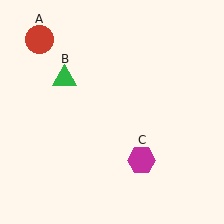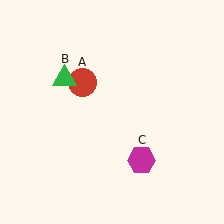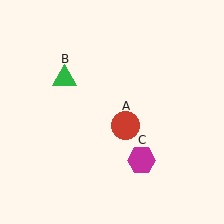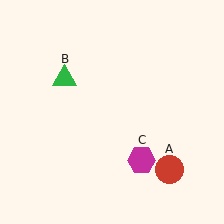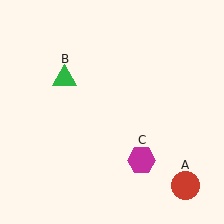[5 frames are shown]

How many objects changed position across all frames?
1 object changed position: red circle (object A).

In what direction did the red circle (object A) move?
The red circle (object A) moved down and to the right.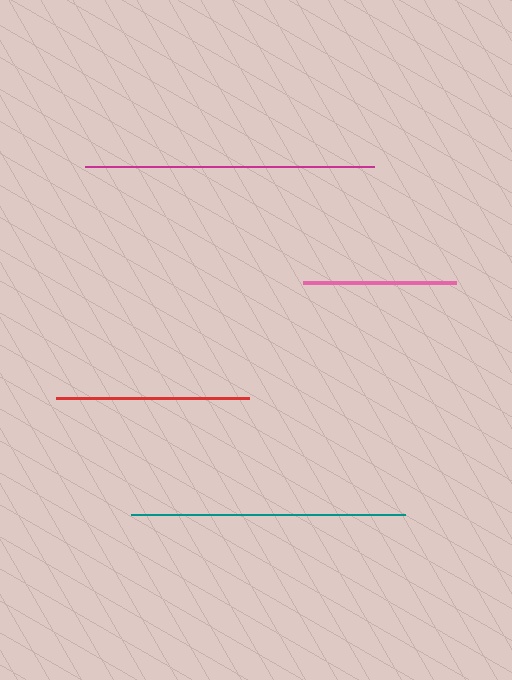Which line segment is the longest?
The magenta line is the longest at approximately 288 pixels.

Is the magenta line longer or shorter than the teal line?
The magenta line is longer than the teal line.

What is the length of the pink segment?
The pink segment is approximately 153 pixels long.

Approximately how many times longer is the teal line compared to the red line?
The teal line is approximately 1.4 times the length of the red line.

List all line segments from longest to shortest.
From longest to shortest: magenta, teal, red, pink.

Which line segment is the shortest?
The pink line is the shortest at approximately 153 pixels.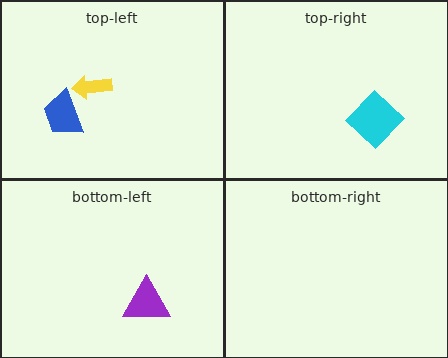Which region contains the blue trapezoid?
The top-left region.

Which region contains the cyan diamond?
The top-right region.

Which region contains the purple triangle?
The bottom-left region.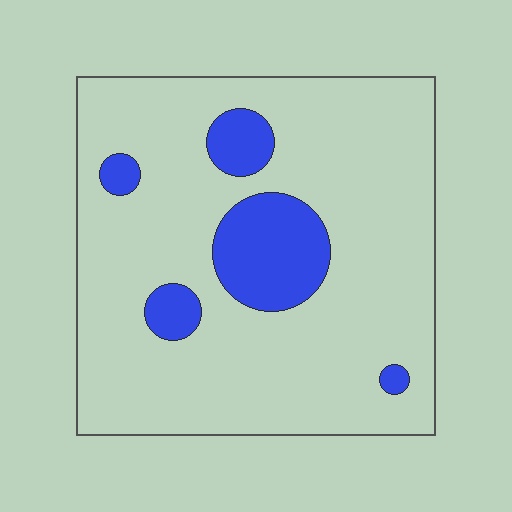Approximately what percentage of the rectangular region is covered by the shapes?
Approximately 15%.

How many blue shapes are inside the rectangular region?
5.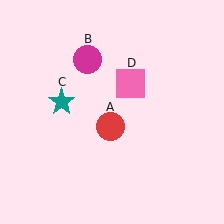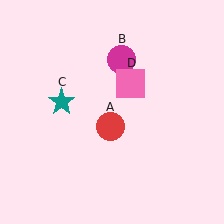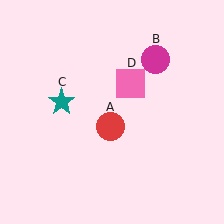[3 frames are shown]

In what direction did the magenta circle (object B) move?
The magenta circle (object B) moved right.